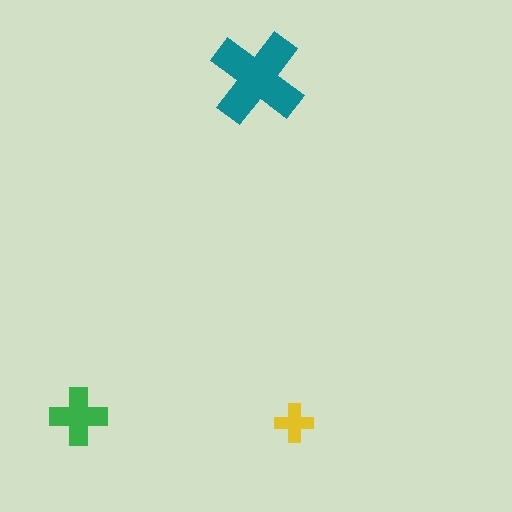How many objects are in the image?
There are 3 objects in the image.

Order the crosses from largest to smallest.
the teal one, the green one, the yellow one.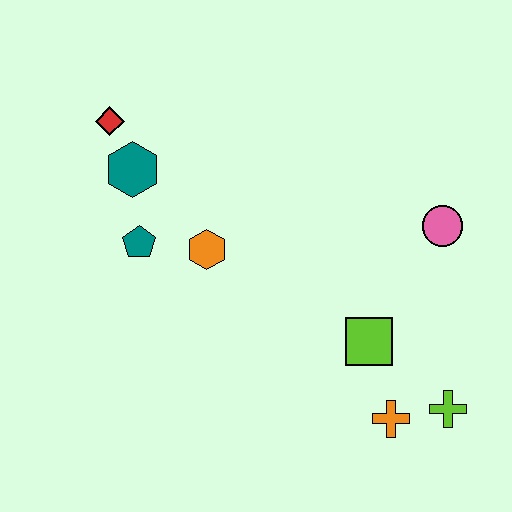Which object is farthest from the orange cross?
The red diamond is farthest from the orange cross.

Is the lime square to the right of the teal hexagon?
Yes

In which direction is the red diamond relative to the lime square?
The red diamond is to the left of the lime square.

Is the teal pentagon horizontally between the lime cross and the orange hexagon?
No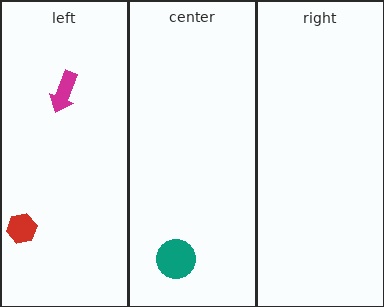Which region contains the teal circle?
The center region.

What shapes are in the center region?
The teal circle.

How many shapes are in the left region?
2.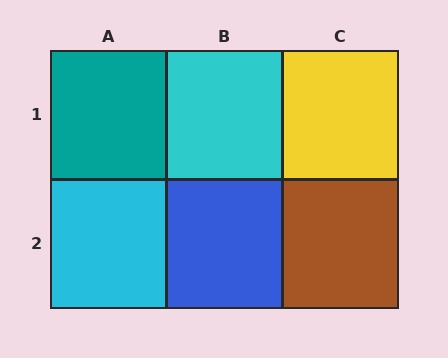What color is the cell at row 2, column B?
Blue.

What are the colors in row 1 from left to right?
Teal, cyan, yellow.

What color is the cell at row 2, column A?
Cyan.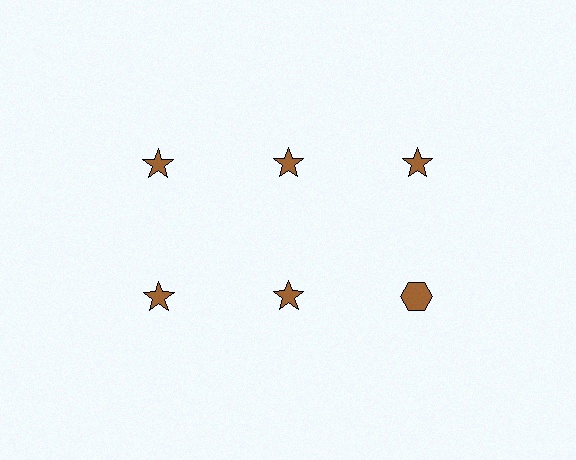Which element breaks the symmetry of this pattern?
The brown hexagon in the second row, center column breaks the symmetry. All other shapes are brown stars.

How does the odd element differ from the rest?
It has a different shape: hexagon instead of star.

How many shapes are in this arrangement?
There are 6 shapes arranged in a grid pattern.